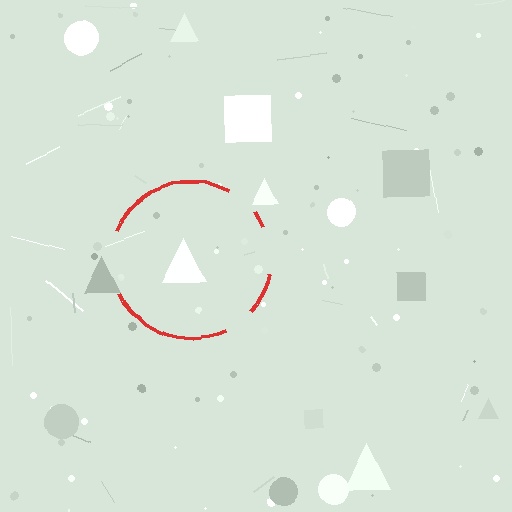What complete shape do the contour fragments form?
The contour fragments form a circle.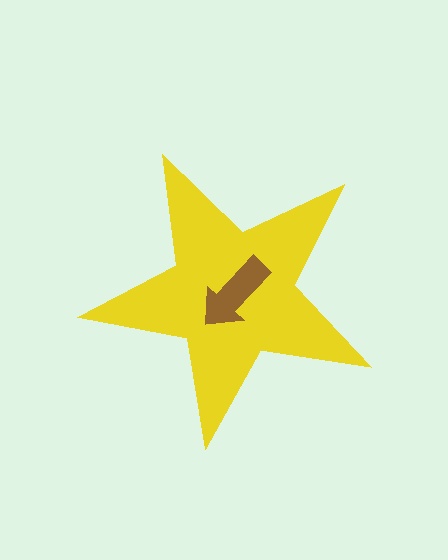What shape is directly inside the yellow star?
The brown arrow.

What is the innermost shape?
The brown arrow.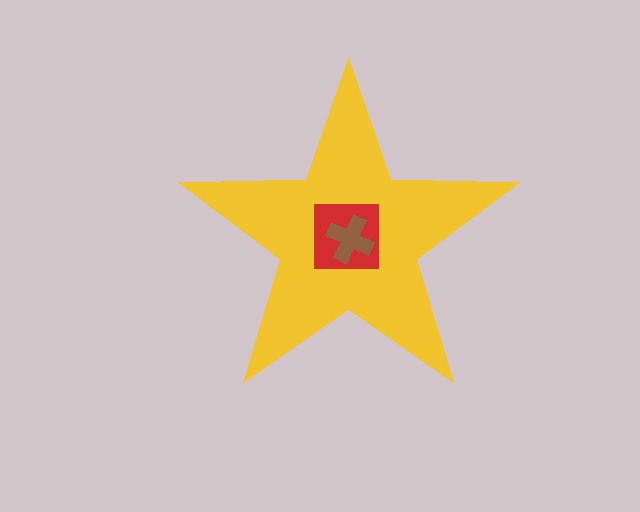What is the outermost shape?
The yellow star.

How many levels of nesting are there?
3.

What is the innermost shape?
The brown cross.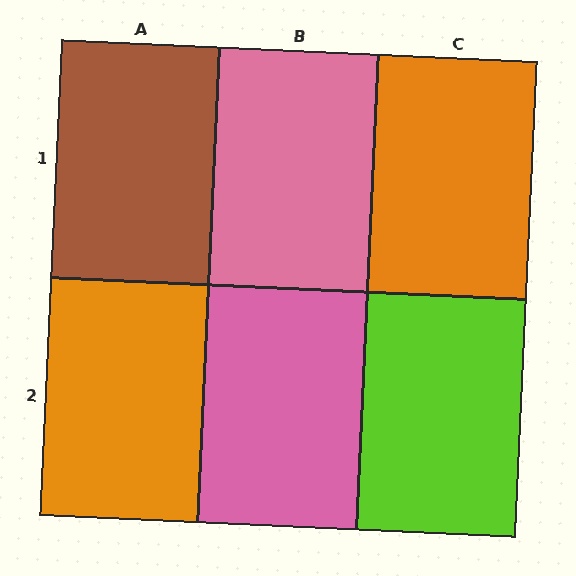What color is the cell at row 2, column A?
Orange.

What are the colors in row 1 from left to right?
Brown, pink, orange.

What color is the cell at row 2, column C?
Lime.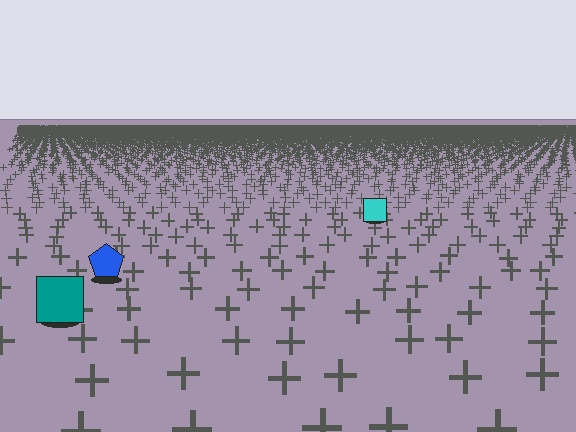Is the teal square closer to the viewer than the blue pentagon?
Yes. The teal square is closer — you can tell from the texture gradient: the ground texture is coarser near it.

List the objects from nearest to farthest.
From nearest to farthest: the teal square, the blue pentagon, the cyan square.